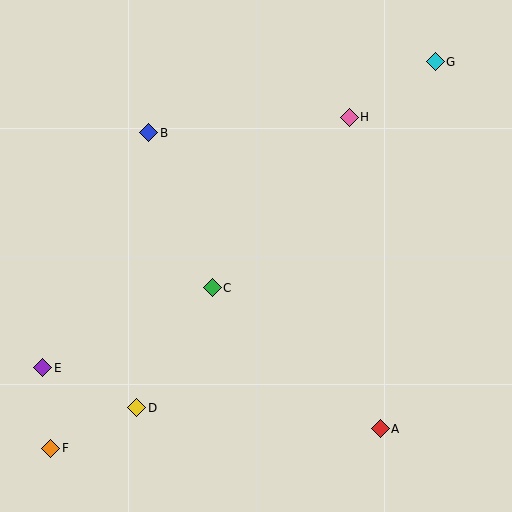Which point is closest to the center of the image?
Point C at (212, 288) is closest to the center.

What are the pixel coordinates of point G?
Point G is at (435, 62).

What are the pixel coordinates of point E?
Point E is at (43, 368).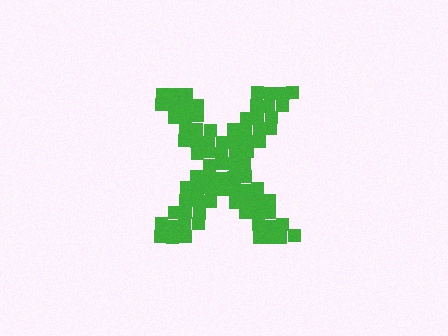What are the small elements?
The small elements are squares.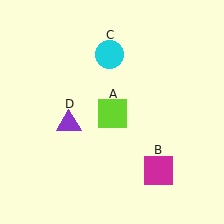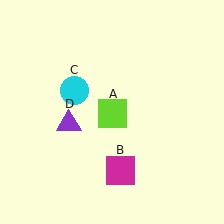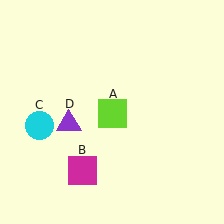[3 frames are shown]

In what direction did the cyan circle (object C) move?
The cyan circle (object C) moved down and to the left.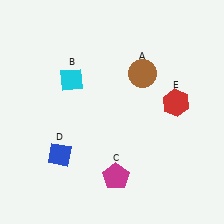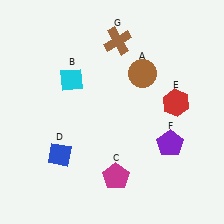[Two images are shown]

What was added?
A purple pentagon (F), a brown cross (G) were added in Image 2.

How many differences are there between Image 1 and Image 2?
There are 2 differences between the two images.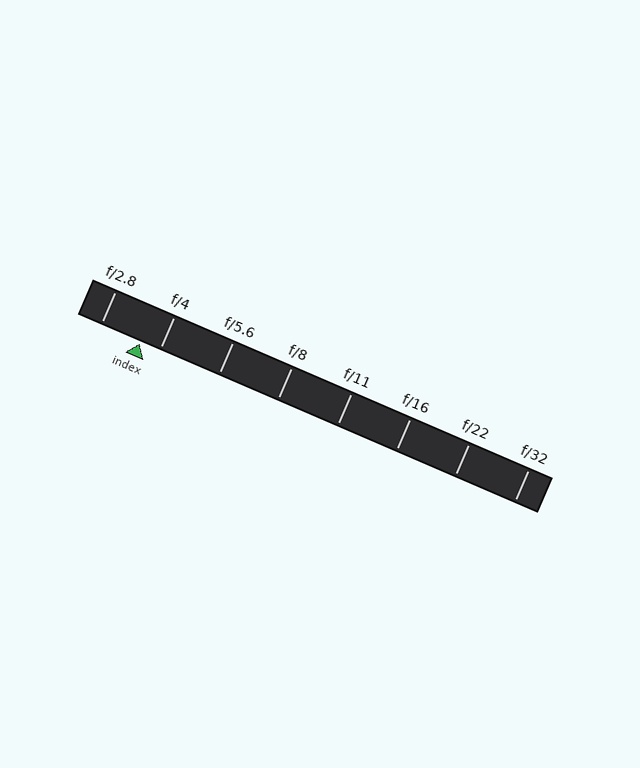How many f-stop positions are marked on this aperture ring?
There are 8 f-stop positions marked.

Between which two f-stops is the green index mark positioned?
The index mark is between f/2.8 and f/4.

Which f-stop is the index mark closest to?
The index mark is closest to f/4.